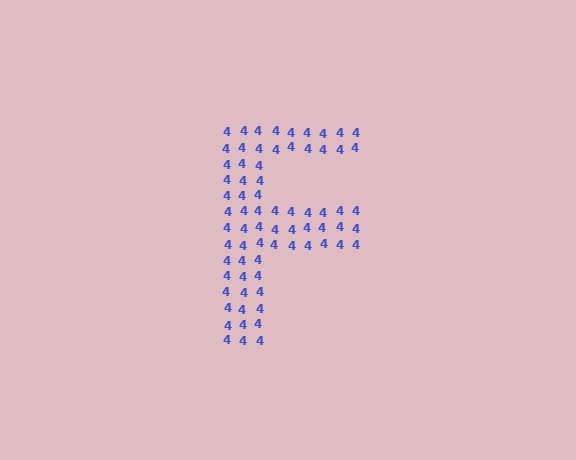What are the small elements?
The small elements are digit 4's.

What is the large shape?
The large shape is the letter F.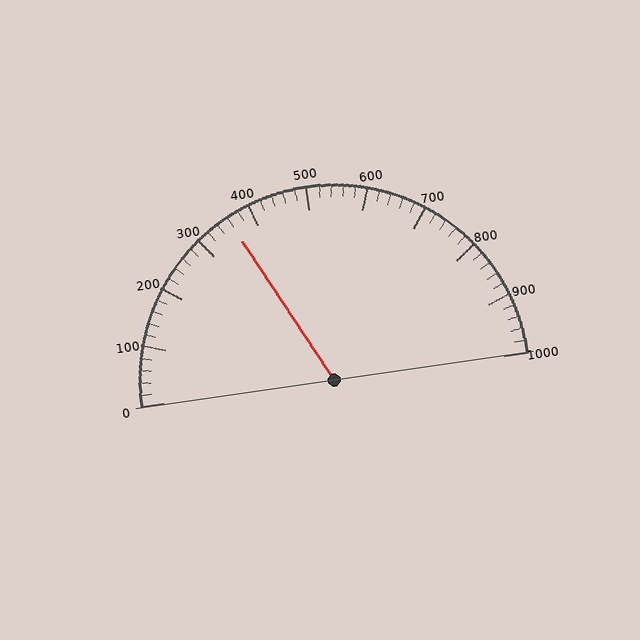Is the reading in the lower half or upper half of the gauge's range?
The reading is in the lower half of the range (0 to 1000).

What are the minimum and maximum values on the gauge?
The gauge ranges from 0 to 1000.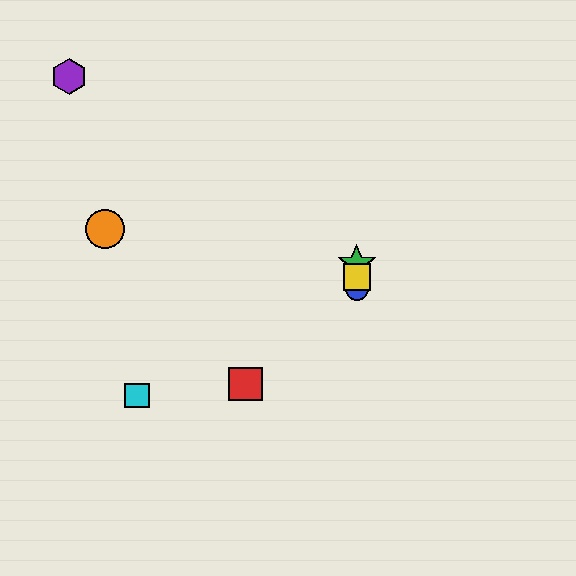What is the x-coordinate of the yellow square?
The yellow square is at x≈357.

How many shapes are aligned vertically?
3 shapes (the blue circle, the green star, the yellow square) are aligned vertically.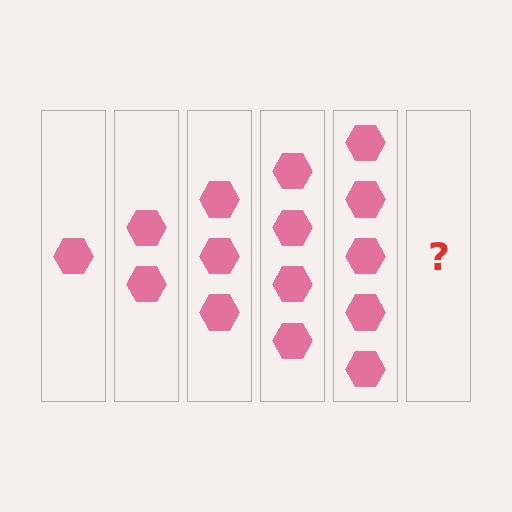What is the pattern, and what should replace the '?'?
The pattern is that each step adds one more hexagon. The '?' should be 6 hexagons.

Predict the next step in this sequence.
The next step is 6 hexagons.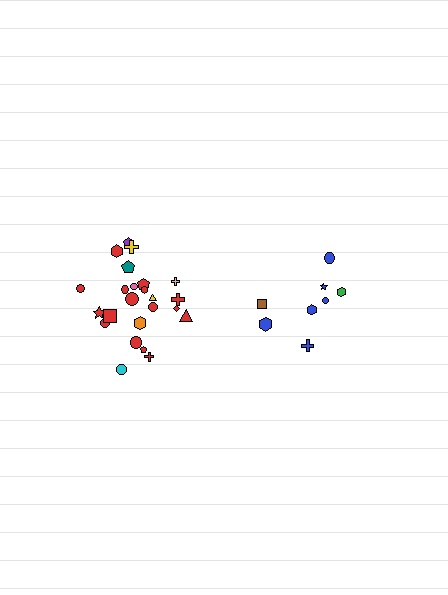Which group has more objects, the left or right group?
The left group.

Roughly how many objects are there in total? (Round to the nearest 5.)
Roughly 35 objects in total.